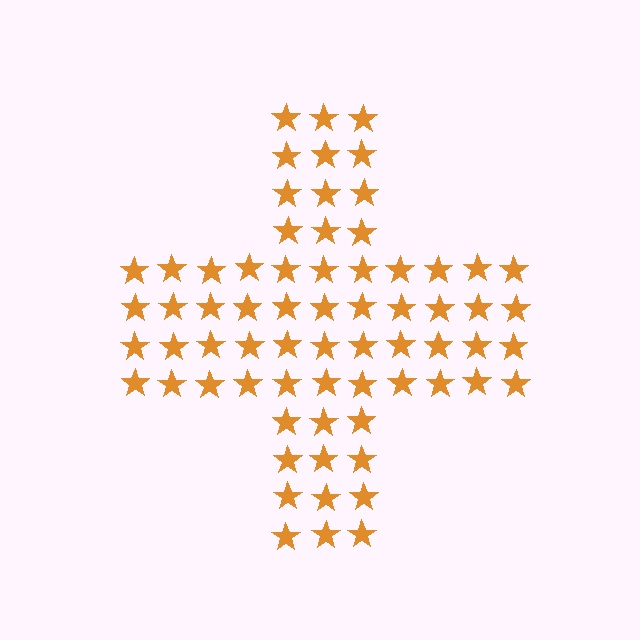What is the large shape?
The large shape is a cross.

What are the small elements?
The small elements are stars.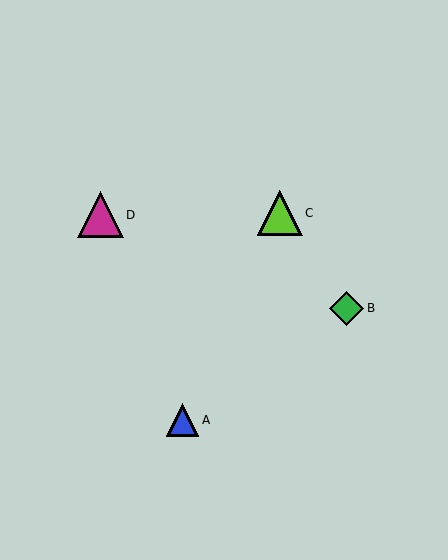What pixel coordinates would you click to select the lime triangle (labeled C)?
Click at (280, 213) to select the lime triangle C.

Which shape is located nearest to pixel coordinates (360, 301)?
The green diamond (labeled B) at (347, 308) is nearest to that location.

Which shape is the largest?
The magenta triangle (labeled D) is the largest.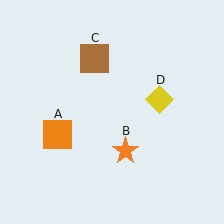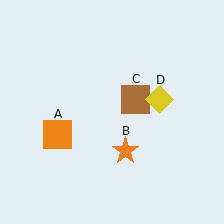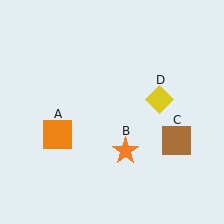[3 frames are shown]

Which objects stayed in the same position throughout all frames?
Orange square (object A) and orange star (object B) and yellow diamond (object D) remained stationary.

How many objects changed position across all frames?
1 object changed position: brown square (object C).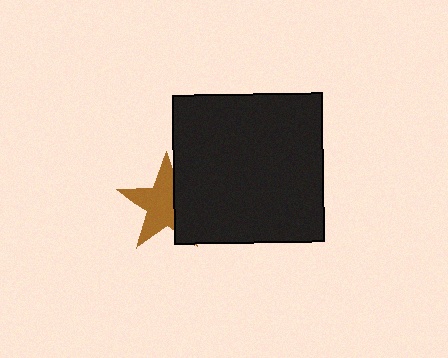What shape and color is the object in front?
The object in front is a black square.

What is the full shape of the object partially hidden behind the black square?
The partially hidden object is a brown star.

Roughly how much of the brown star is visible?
About half of it is visible (roughly 65%).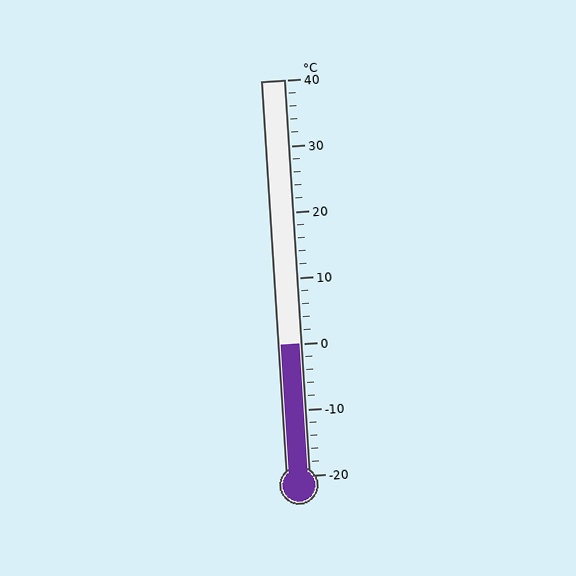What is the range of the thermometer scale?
The thermometer scale ranges from -20°C to 40°C.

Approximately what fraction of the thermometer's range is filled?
The thermometer is filled to approximately 35% of its range.